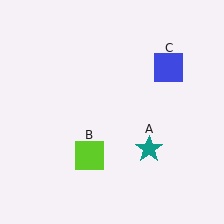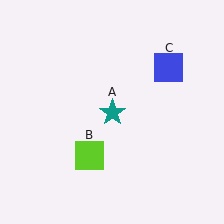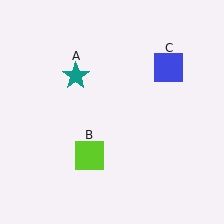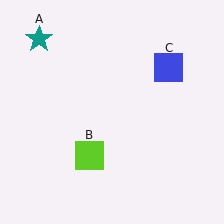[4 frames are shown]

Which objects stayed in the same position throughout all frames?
Lime square (object B) and blue square (object C) remained stationary.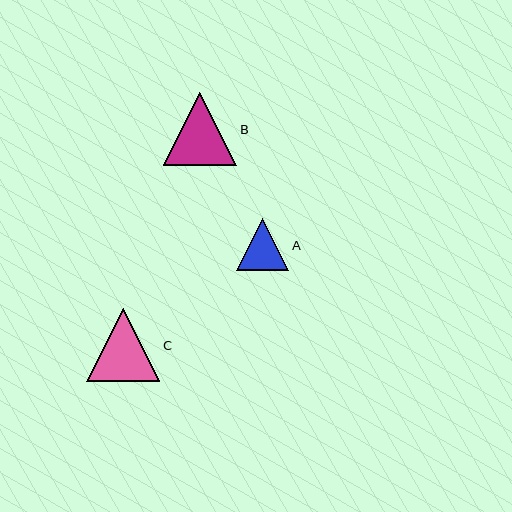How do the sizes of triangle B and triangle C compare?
Triangle B and triangle C are approximately the same size.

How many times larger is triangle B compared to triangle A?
Triangle B is approximately 1.4 times the size of triangle A.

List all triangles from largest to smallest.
From largest to smallest: B, C, A.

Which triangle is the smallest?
Triangle A is the smallest with a size of approximately 52 pixels.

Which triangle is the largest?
Triangle B is the largest with a size of approximately 74 pixels.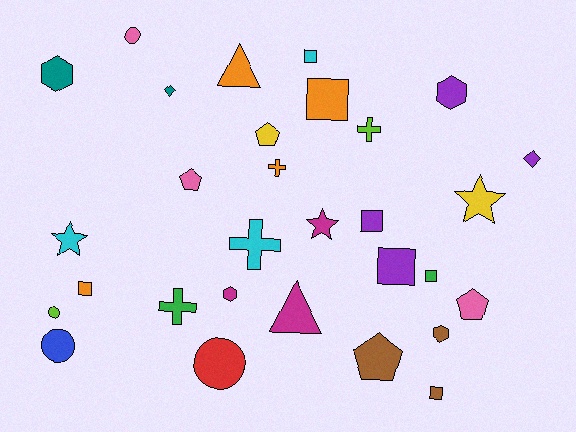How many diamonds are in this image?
There are 2 diamonds.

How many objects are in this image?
There are 30 objects.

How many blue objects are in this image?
There is 1 blue object.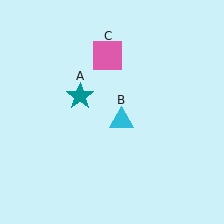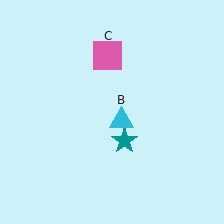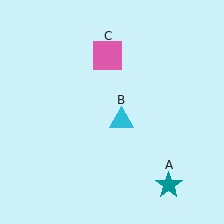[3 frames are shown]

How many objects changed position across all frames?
1 object changed position: teal star (object A).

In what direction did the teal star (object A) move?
The teal star (object A) moved down and to the right.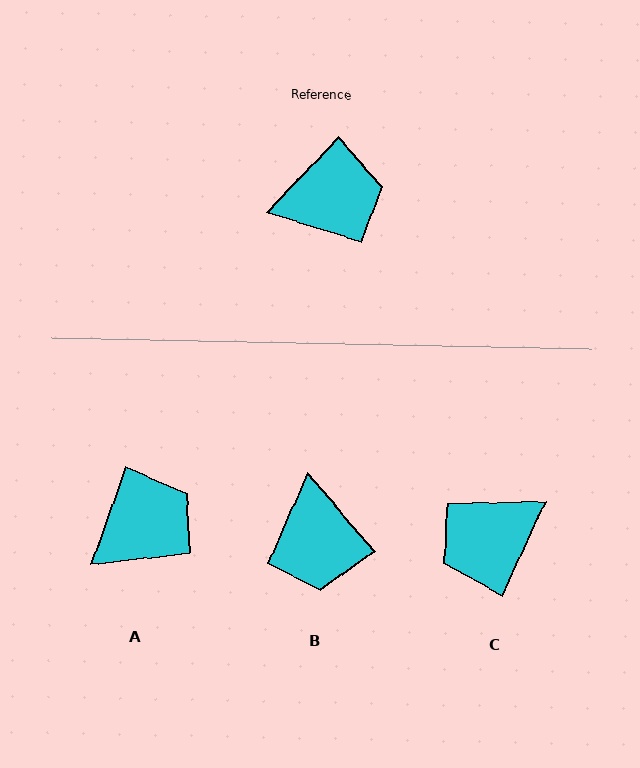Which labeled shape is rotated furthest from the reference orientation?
C, about 161 degrees away.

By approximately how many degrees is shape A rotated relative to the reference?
Approximately 24 degrees counter-clockwise.